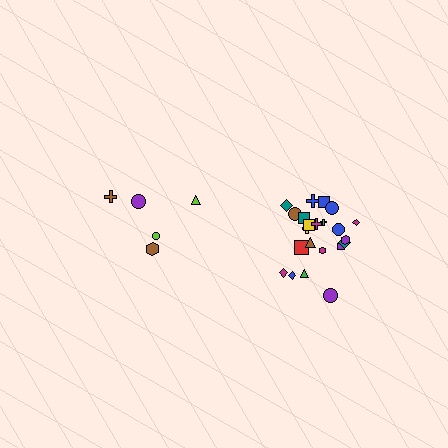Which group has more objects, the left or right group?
The right group.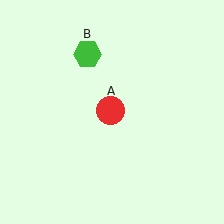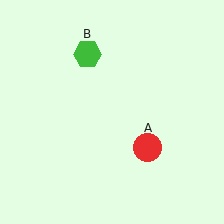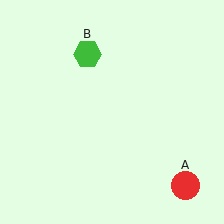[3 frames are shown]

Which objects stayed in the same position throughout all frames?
Green hexagon (object B) remained stationary.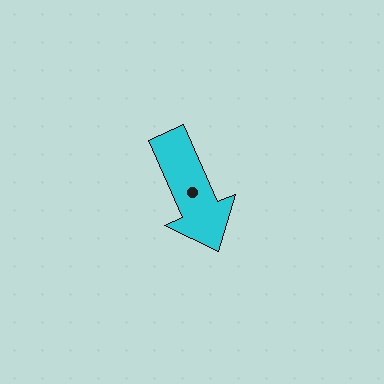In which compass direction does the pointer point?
Southeast.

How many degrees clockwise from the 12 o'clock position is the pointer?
Approximately 156 degrees.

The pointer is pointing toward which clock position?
Roughly 5 o'clock.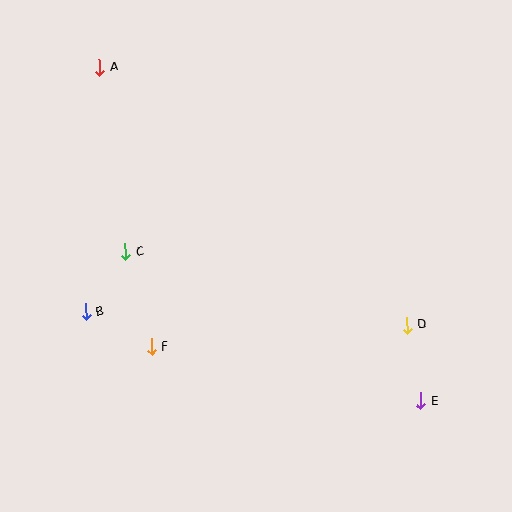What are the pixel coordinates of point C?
Point C is at (126, 252).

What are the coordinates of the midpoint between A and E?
The midpoint between A and E is at (260, 234).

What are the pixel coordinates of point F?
Point F is at (152, 347).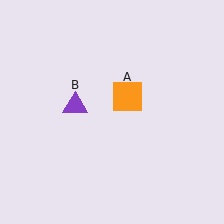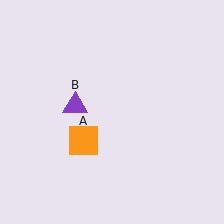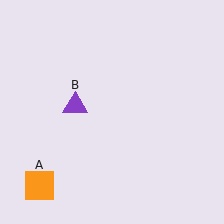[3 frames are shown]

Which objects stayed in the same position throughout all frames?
Purple triangle (object B) remained stationary.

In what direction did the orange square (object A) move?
The orange square (object A) moved down and to the left.